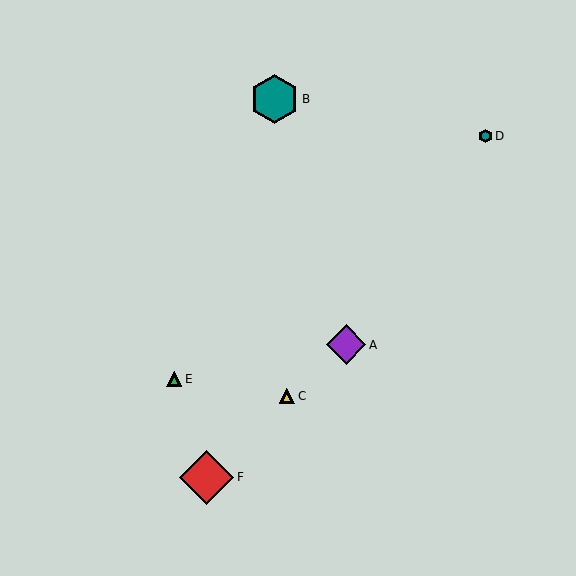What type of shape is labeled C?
Shape C is a yellow triangle.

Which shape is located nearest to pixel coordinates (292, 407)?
The yellow triangle (labeled C) at (287, 396) is nearest to that location.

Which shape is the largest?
The red diamond (labeled F) is the largest.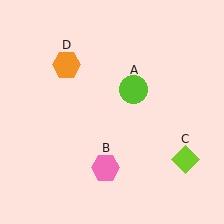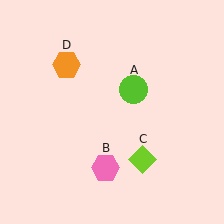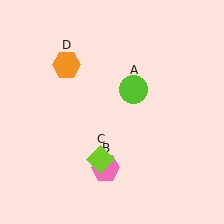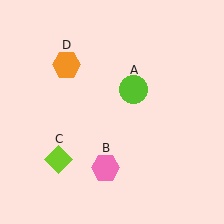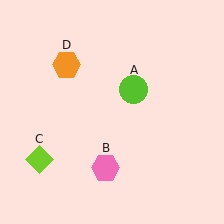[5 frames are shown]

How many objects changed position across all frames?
1 object changed position: lime diamond (object C).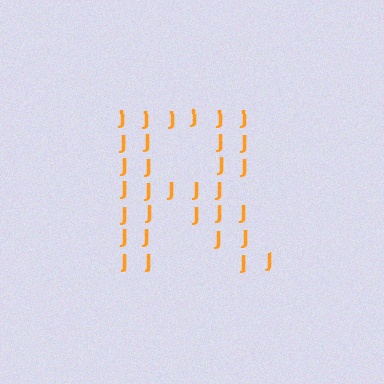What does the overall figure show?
The overall figure shows the letter R.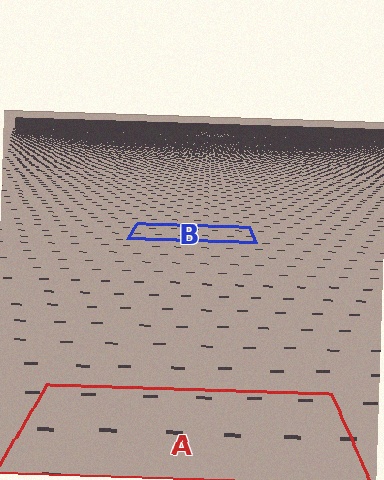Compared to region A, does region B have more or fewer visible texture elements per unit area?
Region B has more texture elements per unit area — they are packed more densely because it is farther away.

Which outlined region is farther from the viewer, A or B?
Region B is farther from the viewer — the texture elements inside it appear smaller and more densely packed.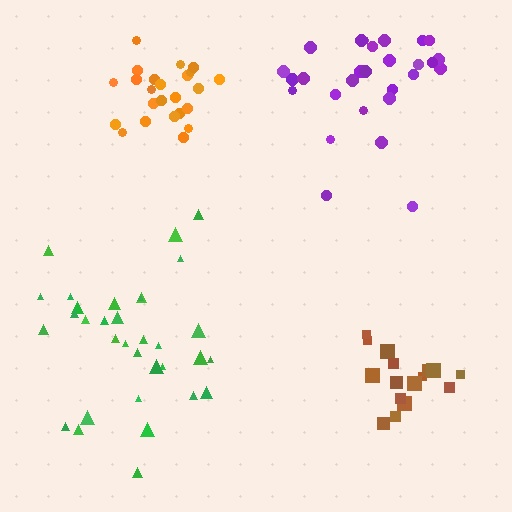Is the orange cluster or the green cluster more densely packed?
Orange.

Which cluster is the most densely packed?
Orange.